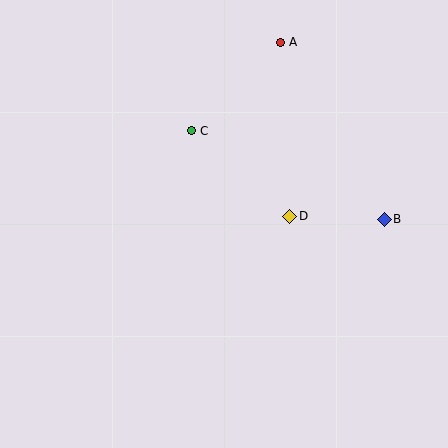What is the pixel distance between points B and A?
The distance between B and A is 205 pixels.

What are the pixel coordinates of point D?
Point D is at (290, 216).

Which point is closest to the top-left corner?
Point C is closest to the top-left corner.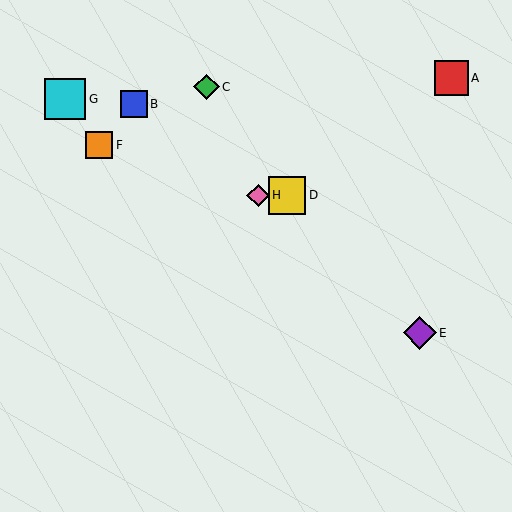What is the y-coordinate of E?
Object E is at y≈333.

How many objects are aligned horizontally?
2 objects (D, H) are aligned horizontally.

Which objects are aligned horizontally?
Objects D, H are aligned horizontally.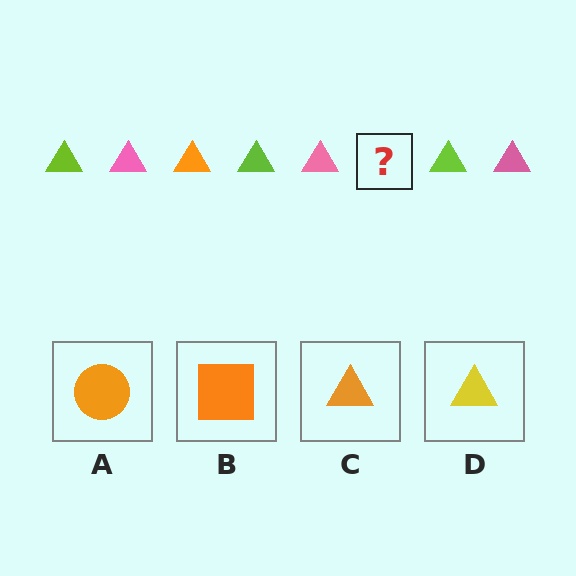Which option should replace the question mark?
Option C.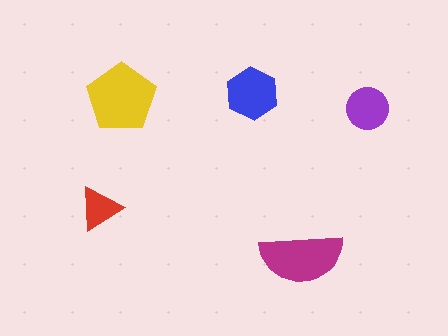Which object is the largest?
The yellow pentagon.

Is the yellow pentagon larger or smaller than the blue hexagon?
Larger.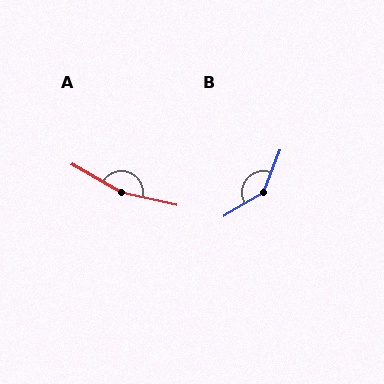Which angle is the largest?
A, at approximately 163 degrees.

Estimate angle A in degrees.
Approximately 163 degrees.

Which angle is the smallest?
B, at approximately 142 degrees.